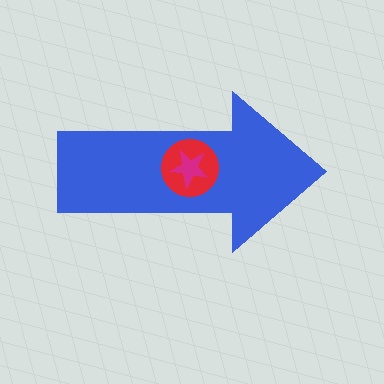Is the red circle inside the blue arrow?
Yes.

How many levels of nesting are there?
3.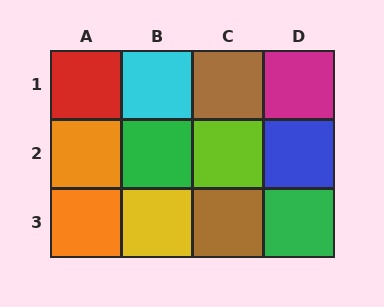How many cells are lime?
1 cell is lime.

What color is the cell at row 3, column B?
Yellow.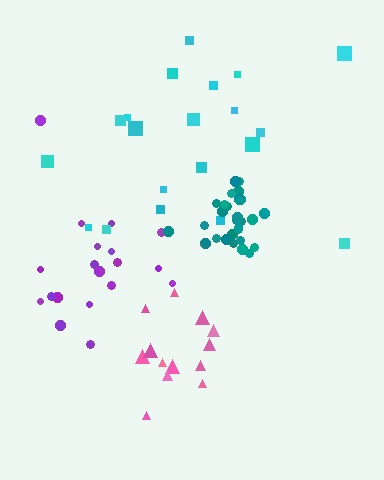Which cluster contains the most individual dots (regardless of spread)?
Teal (29).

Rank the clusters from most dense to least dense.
teal, pink, purple, cyan.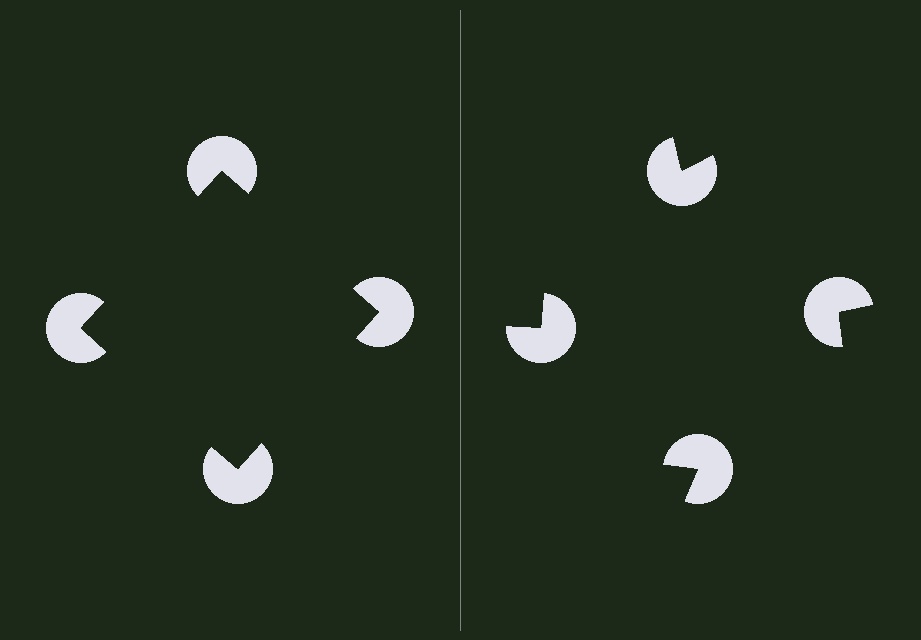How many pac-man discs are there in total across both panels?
8 — 4 on each side.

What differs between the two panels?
The pac-man discs are positioned identically on both sides; only the wedge orientations differ. On the left they align to a square; on the right they are misaligned.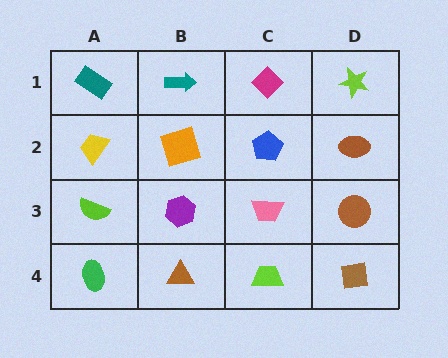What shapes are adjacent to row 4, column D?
A brown circle (row 3, column D), a lime trapezoid (row 4, column C).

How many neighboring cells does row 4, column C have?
3.